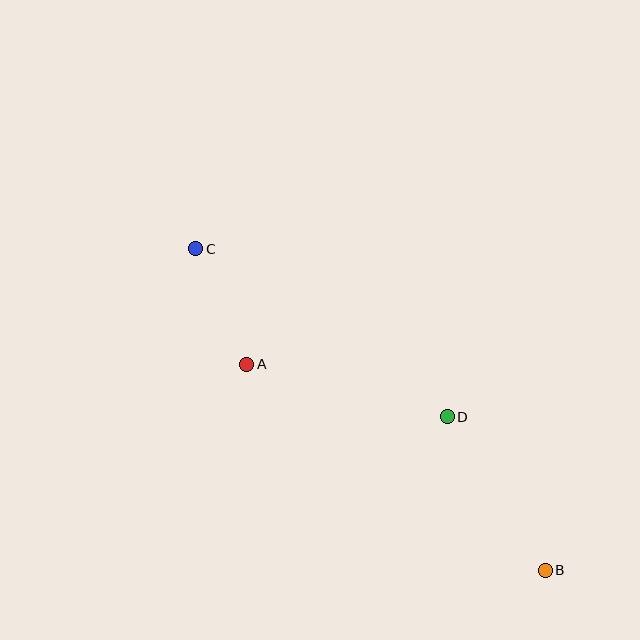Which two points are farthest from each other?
Points B and C are farthest from each other.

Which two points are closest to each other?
Points A and C are closest to each other.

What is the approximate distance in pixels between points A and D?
The distance between A and D is approximately 207 pixels.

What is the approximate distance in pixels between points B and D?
The distance between B and D is approximately 182 pixels.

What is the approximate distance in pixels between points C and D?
The distance between C and D is approximately 302 pixels.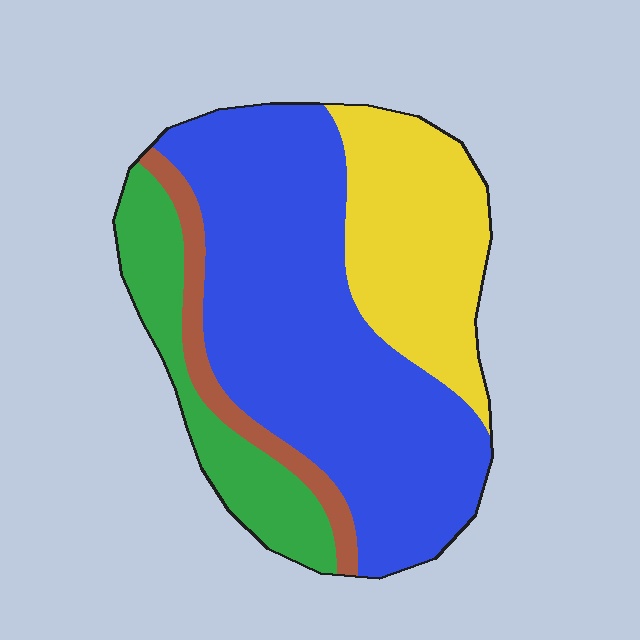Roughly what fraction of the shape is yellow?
Yellow takes up less than a quarter of the shape.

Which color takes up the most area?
Blue, at roughly 55%.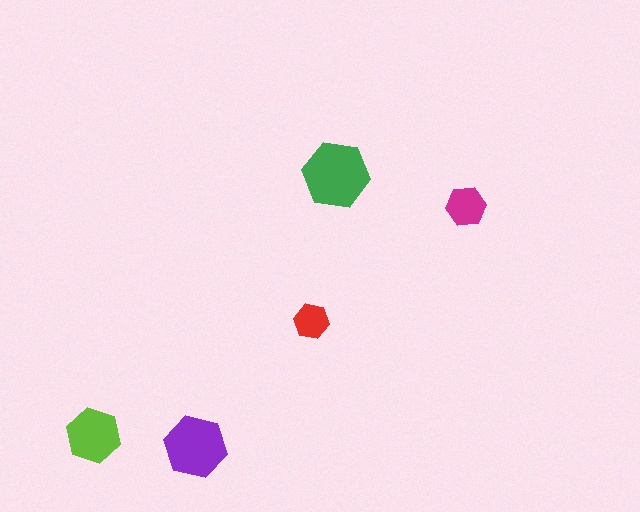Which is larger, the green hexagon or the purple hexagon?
The green one.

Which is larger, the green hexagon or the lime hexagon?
The green one.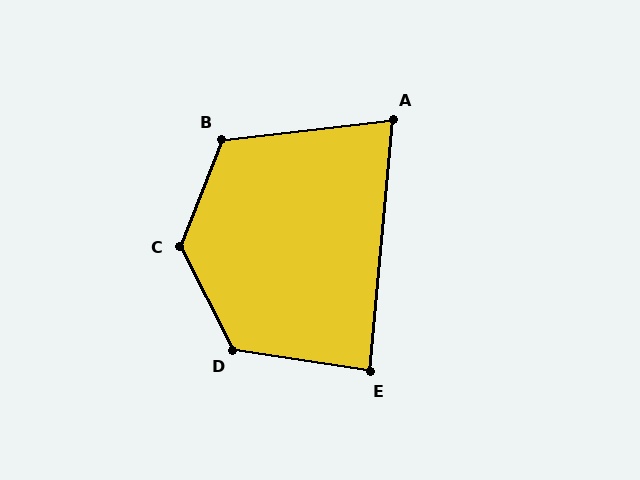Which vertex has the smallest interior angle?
A, at approximately 78 degrees.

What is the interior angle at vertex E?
Approximately 86 degrees (approximately right).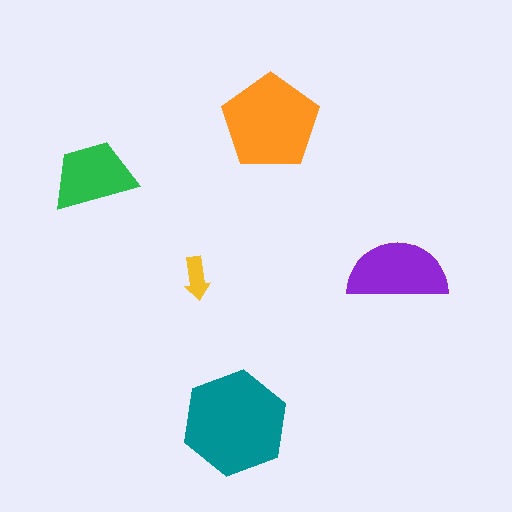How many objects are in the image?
There are 5 objects in the image.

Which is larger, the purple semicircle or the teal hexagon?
The teal hexagon.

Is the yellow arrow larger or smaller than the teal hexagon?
Smaller.